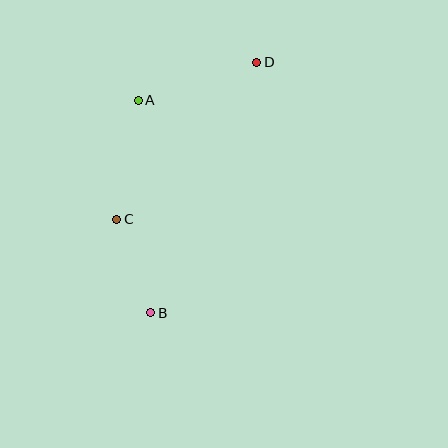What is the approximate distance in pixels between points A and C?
The distance between A and C is approximately 121 pixels.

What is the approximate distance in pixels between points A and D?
The distance between A and D is approximately 124 pixels.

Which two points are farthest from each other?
Points B and D are farthest from each other.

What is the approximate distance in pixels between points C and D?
The distance between C and D is approximately 210 pixels.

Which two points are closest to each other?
Points B and C are closest to each other.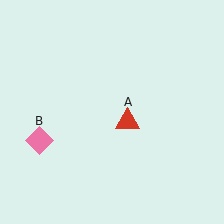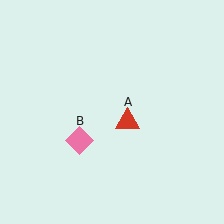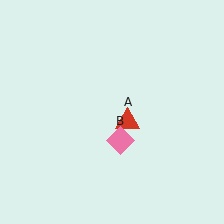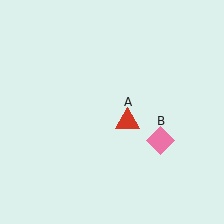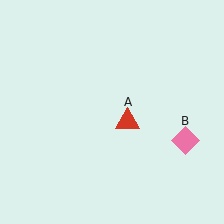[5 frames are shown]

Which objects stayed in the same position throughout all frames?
Red triangle (object A) remained stationary.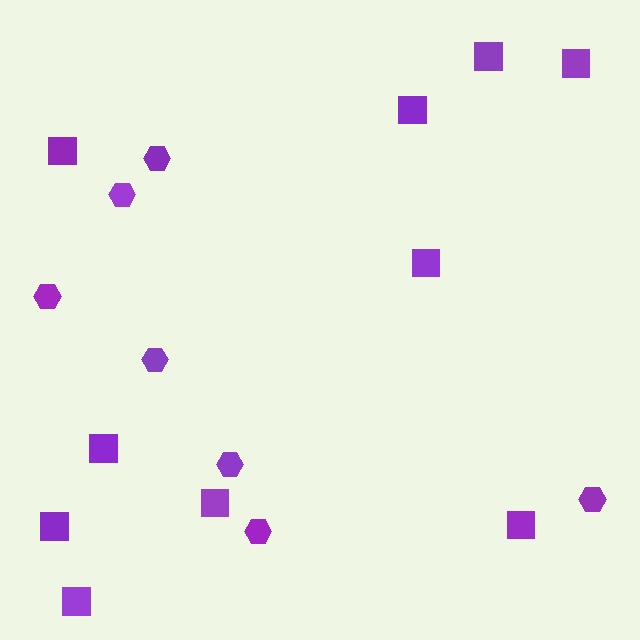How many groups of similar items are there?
There are 2 groups: one group of squares (10) and one group of hexagons (7).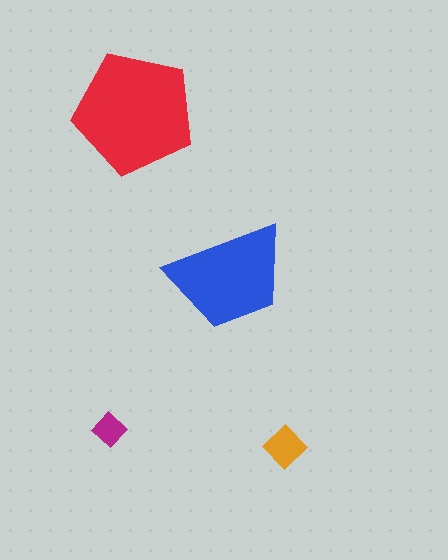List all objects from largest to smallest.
The red pentagon, the blue trapezoid, the orange diamond, the magenta diamond.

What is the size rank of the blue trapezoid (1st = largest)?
2nd.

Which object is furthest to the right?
The orange diamond is rightmost.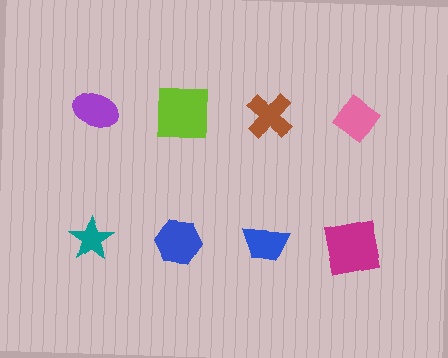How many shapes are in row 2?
4 shapes.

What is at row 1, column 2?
A lime square.